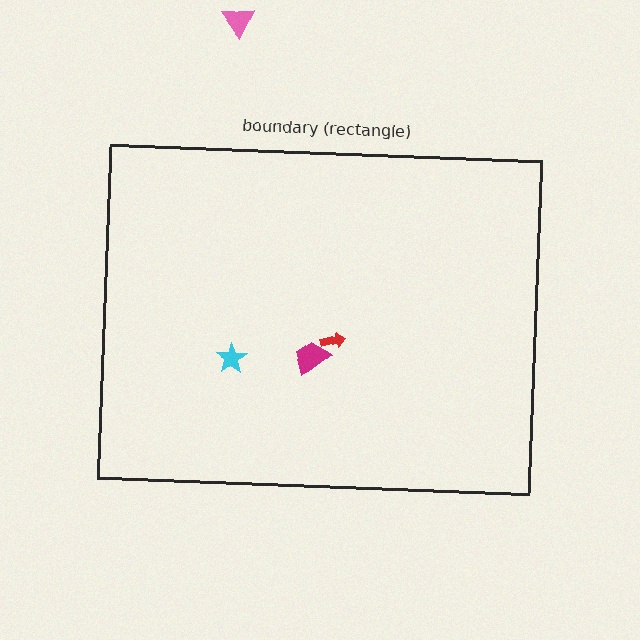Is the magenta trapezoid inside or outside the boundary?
Inside.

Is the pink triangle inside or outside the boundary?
Outside.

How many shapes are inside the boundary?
3 inside, 1 outside.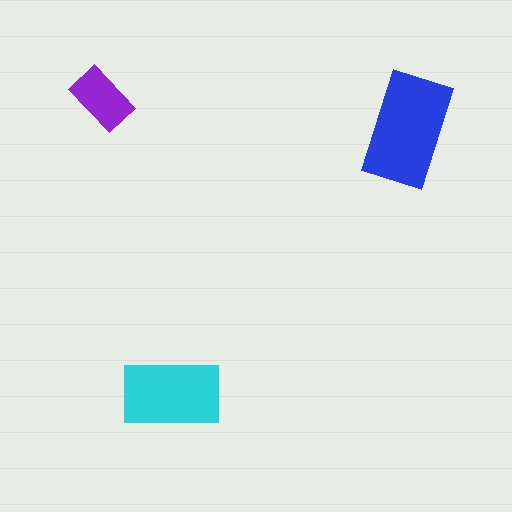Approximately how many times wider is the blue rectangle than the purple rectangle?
About 2 times wider.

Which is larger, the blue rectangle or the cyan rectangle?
The blue one.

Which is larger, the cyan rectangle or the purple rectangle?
The cyan one.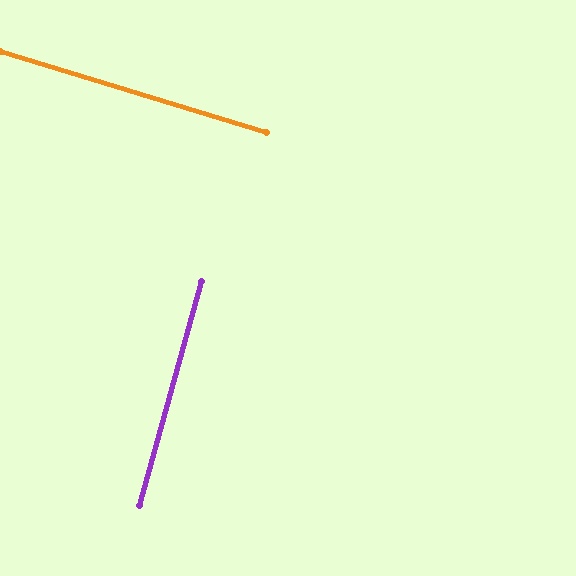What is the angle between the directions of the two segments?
Approximately 89 degrees.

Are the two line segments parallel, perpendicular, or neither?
Perpendicular — they meet at approximately 89°.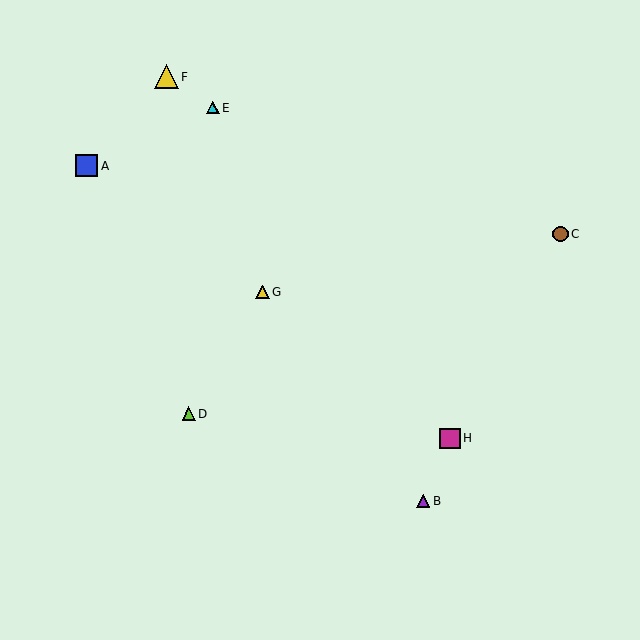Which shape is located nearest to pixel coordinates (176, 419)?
The lime triangle (labeled D) at (189, 414) is nearest to that location.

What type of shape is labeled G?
Shape G is a yellow triangle.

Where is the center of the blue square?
The center of the blue square is at (87, 166).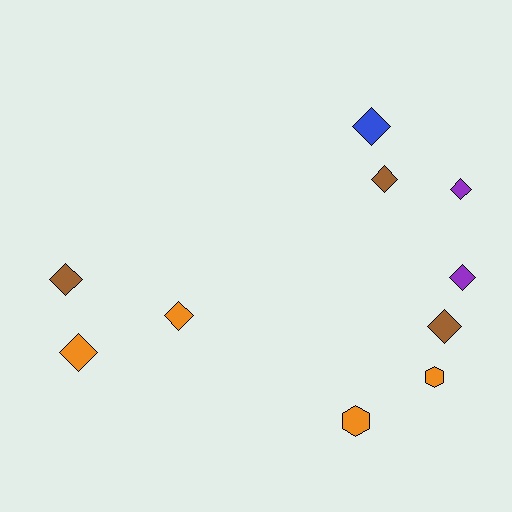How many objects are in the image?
There are 10 objects.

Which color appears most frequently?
Orange, with 4 objects.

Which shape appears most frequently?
Diamond, with 8 objects.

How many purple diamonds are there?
There are 2 purple diamonds.